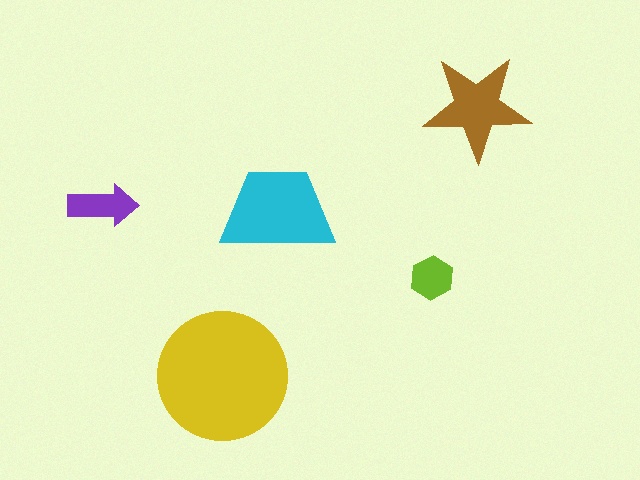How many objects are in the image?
There are 5 objects in the image.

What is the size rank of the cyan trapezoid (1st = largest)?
2nd.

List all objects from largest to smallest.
The yellow circle, the cyan trapezoid, the brown star, the purple arrow, the lime hexagon.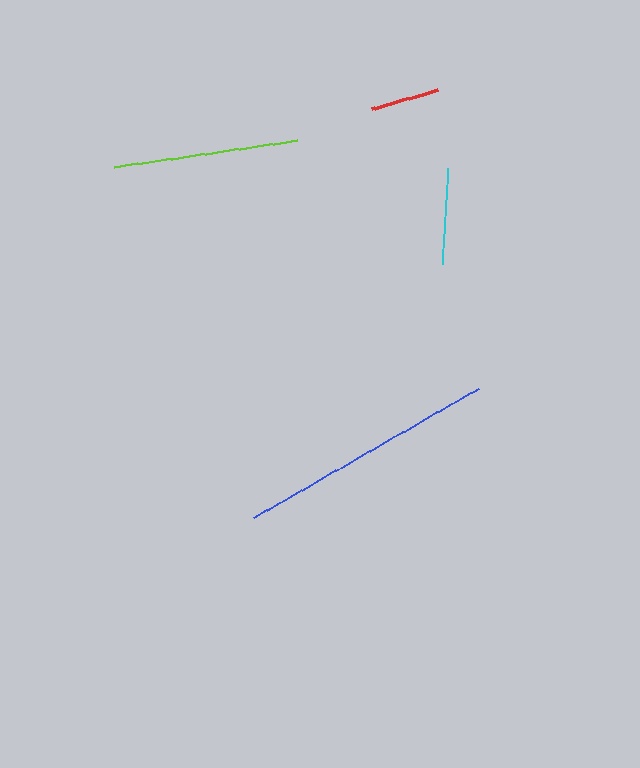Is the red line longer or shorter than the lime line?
The lime line is longer than the red line.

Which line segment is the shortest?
The red line is the shortest at approximately 68 pixels.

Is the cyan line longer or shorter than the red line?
The cyan line is longer than the red line.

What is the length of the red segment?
The red segment is approximately 68 pixels long.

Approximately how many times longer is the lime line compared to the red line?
The lime line is approximately 2.7 times the length of the red line.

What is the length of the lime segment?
The lime segment is approximately 185 pixels long.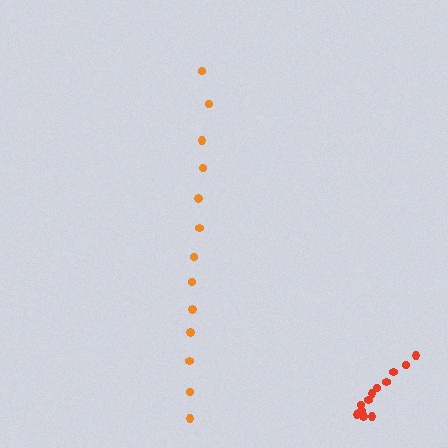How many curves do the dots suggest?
There are 2 distinct paths.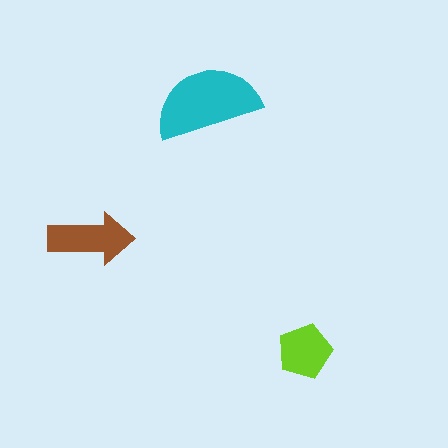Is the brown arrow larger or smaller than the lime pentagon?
Larger.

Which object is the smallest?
The lime pentagon.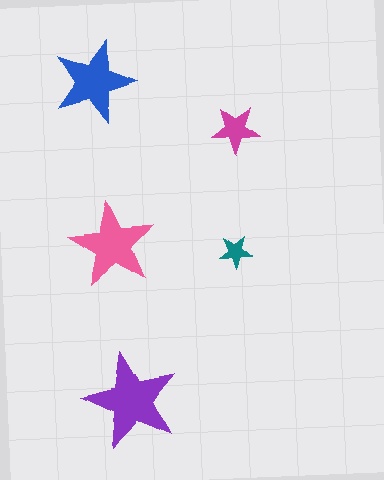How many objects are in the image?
There are 5 objects in the image.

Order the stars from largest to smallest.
the purple one, the pink one, the blue one, the magenta one, the teal one.